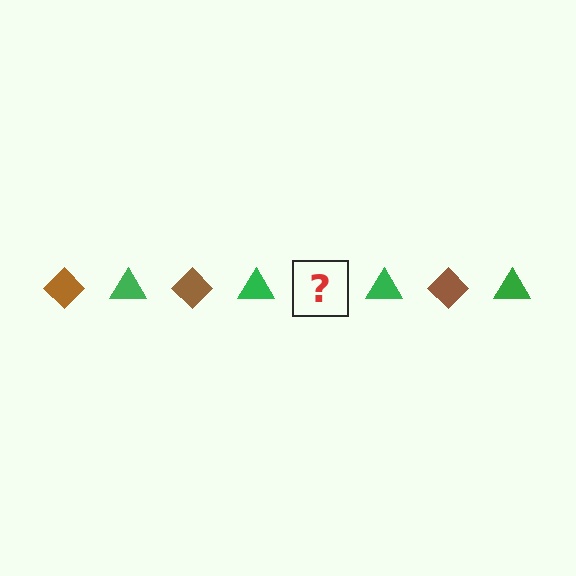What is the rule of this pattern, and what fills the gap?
The rule is that the pattern alternates between brown diamond and green triangle. The gap should be filled with a brown diamond.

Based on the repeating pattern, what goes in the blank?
The blank should be a brown diamond.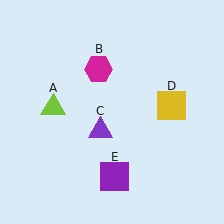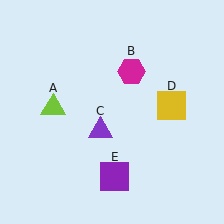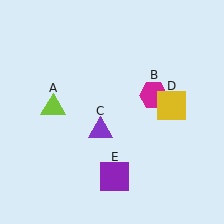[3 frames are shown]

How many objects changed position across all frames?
1 object changed position: magenta hexagon (object B).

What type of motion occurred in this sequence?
The magenta hexagon (object B) rotated clockwise around the center of the scene.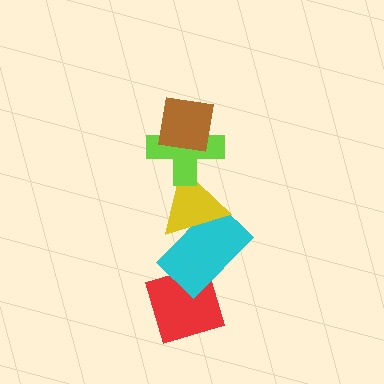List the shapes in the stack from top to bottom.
From top to bottom: the brown square, the lime cross, the yellow triangle, the cyan rectangle, the red diamond.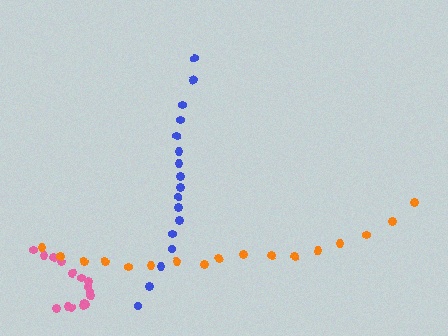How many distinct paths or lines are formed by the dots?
There are 3 distinct paths.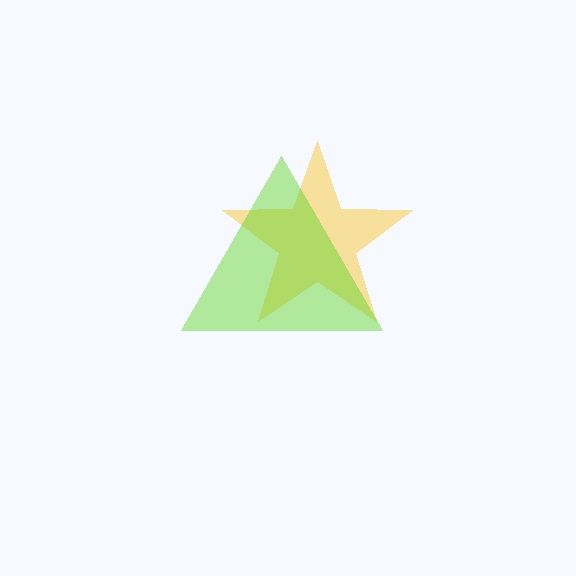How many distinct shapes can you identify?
There are 2 distinct shapes: a yellow star, a lime triangle.